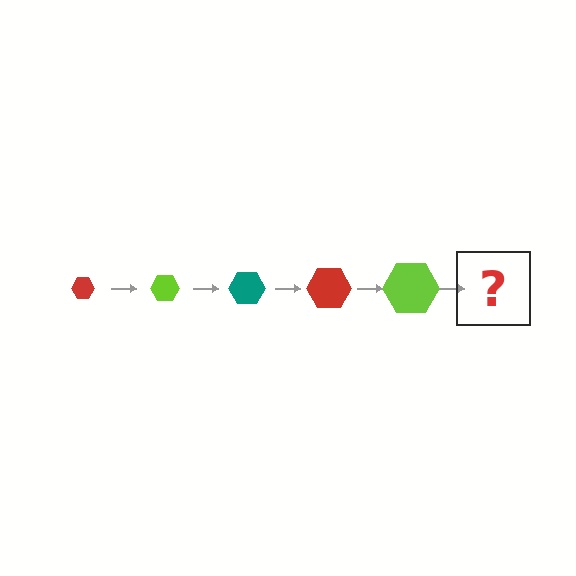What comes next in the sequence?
The next element should be a teal hexagon, larger than the previous one.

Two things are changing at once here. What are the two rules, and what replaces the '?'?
The two rules are that the hexagon grows larger each step and the color cycles through red, lime, and teal. The '?' should be a teal hexagon, larger than the previous one.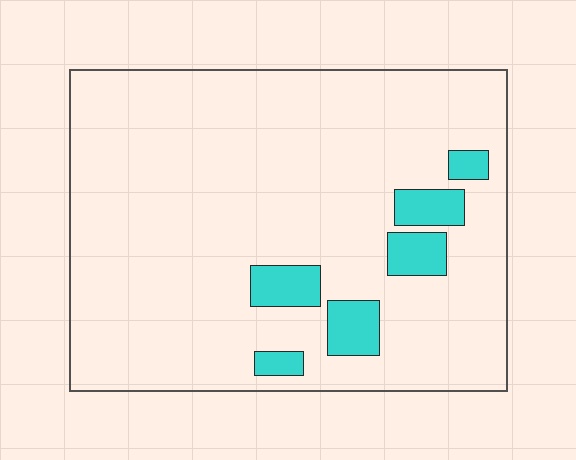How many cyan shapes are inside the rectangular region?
6.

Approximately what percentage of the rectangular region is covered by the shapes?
Approximately 10%.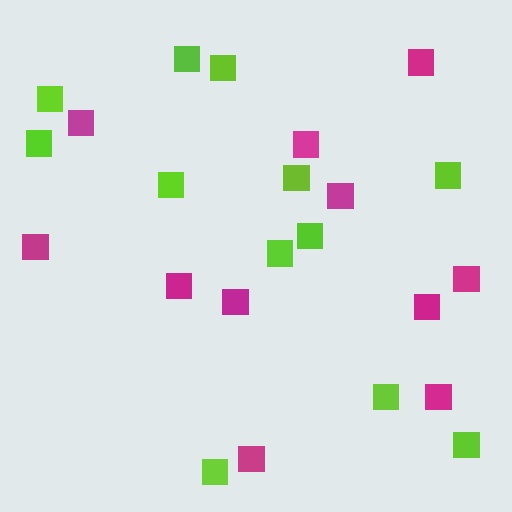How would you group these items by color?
There are 2 groups: one group of lime squares (12) and one group of magenta squares (11).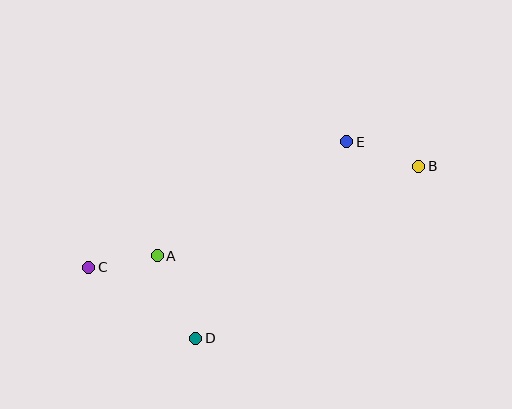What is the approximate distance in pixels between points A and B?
The distance between A and B is approximately 276 pixels.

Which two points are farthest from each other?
Points B and C are farthest from each other.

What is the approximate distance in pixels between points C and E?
The distance between C and E is approximately 286 pixels.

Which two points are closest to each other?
Points A and C are closest to each other.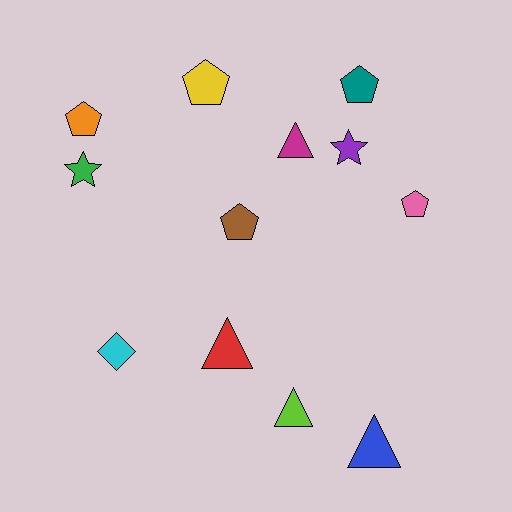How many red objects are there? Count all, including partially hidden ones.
There is 1 red object.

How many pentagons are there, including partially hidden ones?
There are 5 pentagons.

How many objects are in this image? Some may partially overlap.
There are 12 objects.